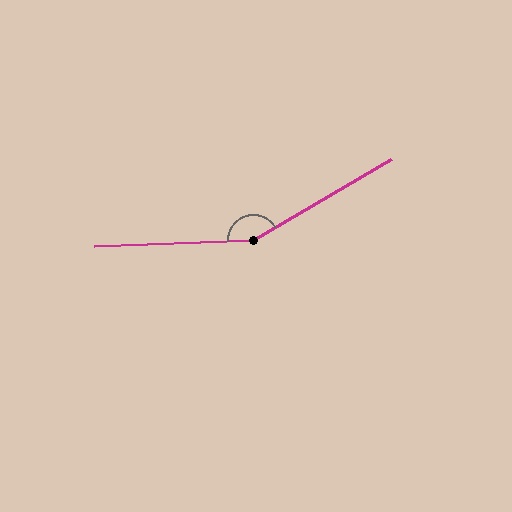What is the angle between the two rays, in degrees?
Approximately 152 degrees.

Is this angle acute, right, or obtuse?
It is obtuse.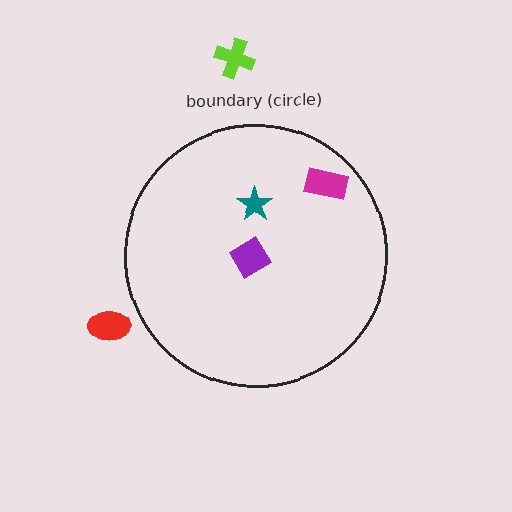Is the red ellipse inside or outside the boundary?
Outside.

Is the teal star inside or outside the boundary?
Inside.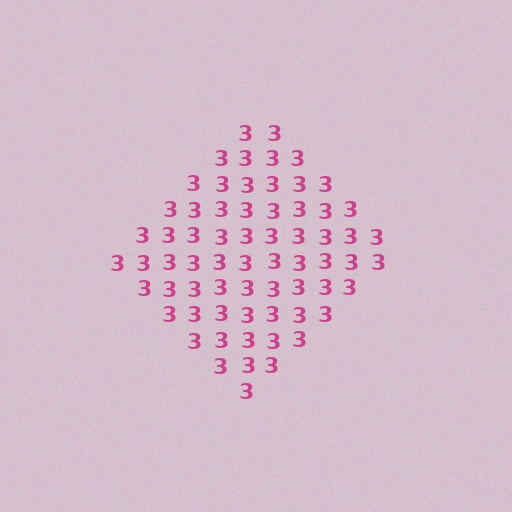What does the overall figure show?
The overall figure shows a diamond.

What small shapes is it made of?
It is made of small digit 3's.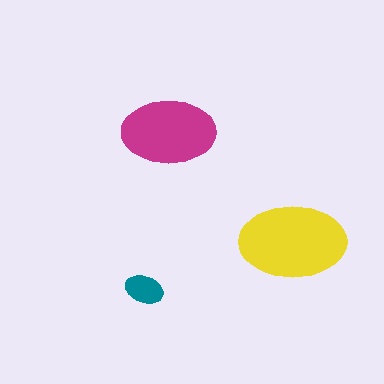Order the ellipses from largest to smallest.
the yellow one, the magenta one, the teal one.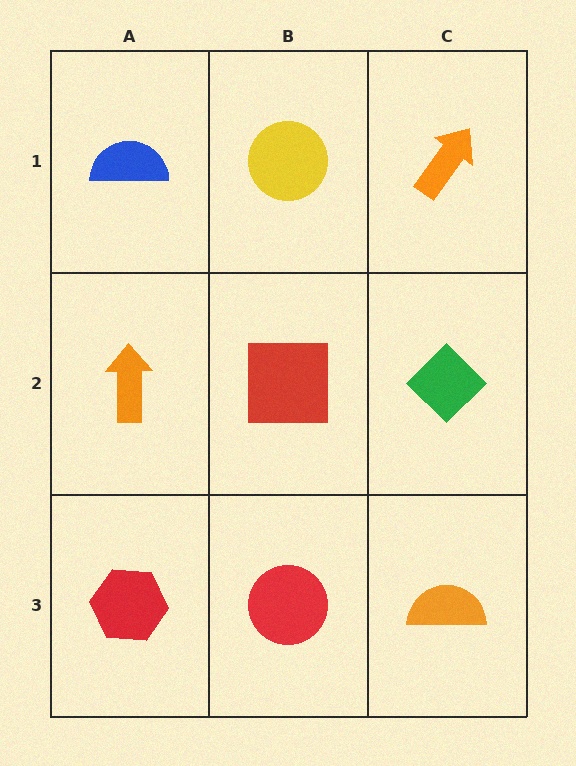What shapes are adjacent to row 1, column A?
An orange arrow (row 2, column A), a yellow circle (row 1, column B).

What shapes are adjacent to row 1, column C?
A green diamond (row 2, column C), a yellow circle (row 1, column B).